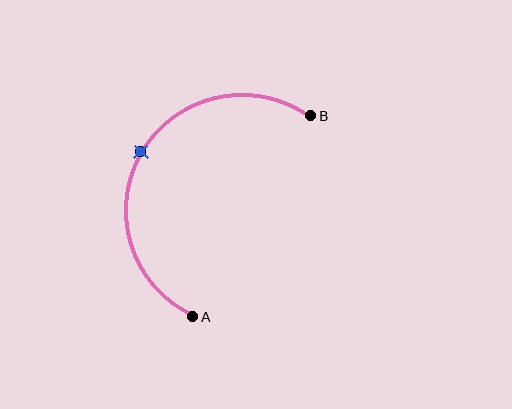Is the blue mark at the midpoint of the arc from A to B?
Yes. The blue mark lies on the arc at equal arc-length from both A and B — it is the arc midpoint.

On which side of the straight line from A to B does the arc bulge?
The arc bulges to the left of the straight line connecting A and B.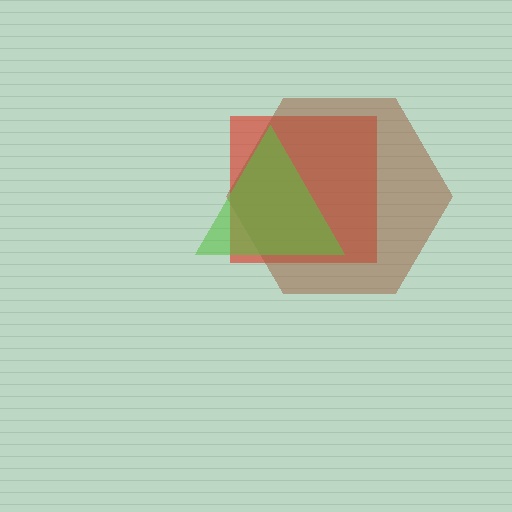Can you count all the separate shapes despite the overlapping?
Yes, there are 3 separate shapes.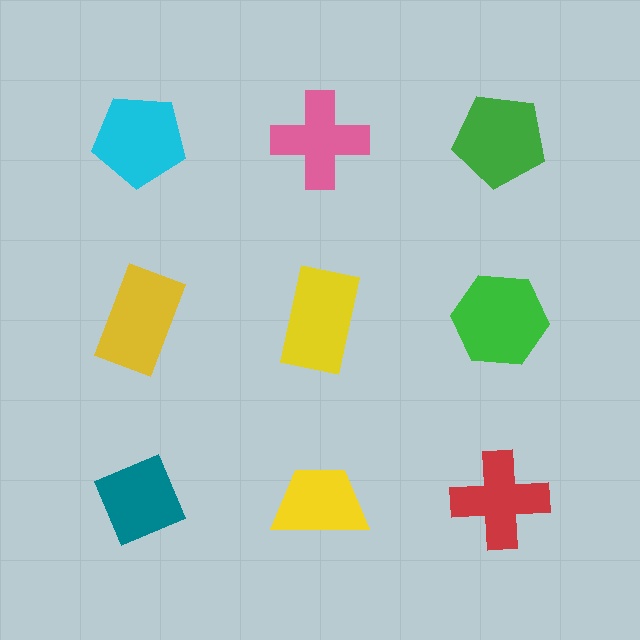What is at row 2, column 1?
A yellow rectangle.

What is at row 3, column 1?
A teal diamond.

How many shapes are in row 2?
3 shapes.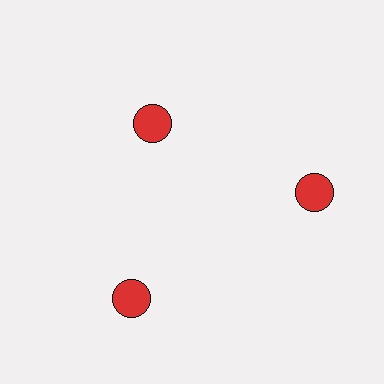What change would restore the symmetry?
The symmetry would be restored by moving it outward, back onto the ring so that all 3 circles sit at equal angles and equal distance from the center.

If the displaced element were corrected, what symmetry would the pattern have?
It would have 3-fold rotational symmetry — the pattern would map onto itself every 120 degrees.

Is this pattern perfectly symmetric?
No. The 3 red circles are arranged in a ring, but one element near the 11 o'clock position is pulled inward toward the center, breaking the 3-fold rotational symmetry.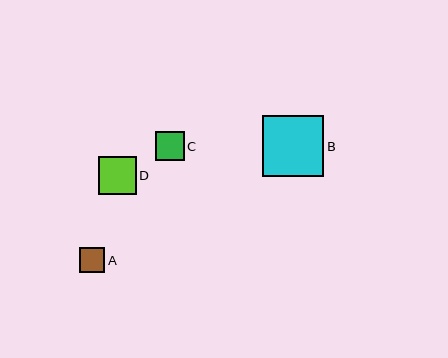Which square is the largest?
Square B is the largest with a size of approximately 62 pixels.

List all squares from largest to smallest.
From largest to smallest: B, D, C, A.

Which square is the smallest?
Square A is the smallest with a size of approximately 26 pixels.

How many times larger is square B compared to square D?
Square B is approximately 1.7 times the size of square D.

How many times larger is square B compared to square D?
Square B is approximately 1.7 times the size of square D.